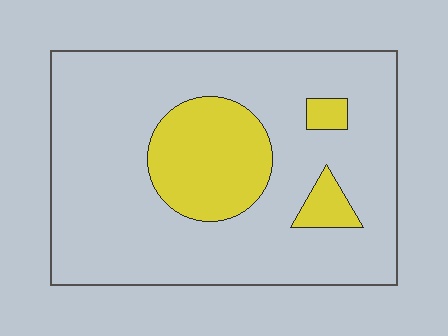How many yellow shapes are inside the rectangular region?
3.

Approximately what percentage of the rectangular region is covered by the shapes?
Approximately 20%.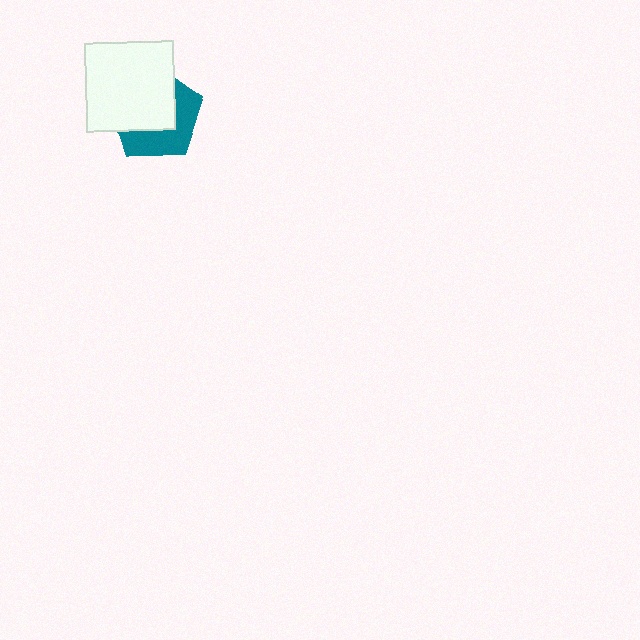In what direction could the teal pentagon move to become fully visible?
The teal pentagon could move toward the lower-right. That would shift it out from behind the white square entirely.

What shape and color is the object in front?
The object in front is a white square.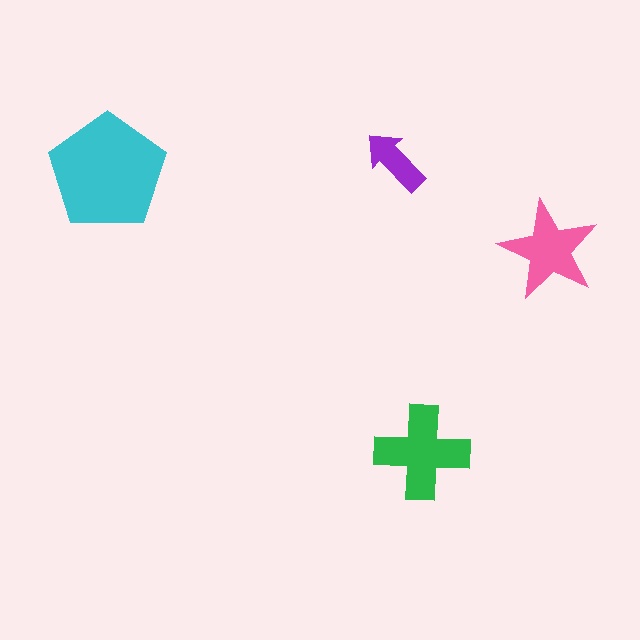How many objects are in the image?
There are 4 objects in the image.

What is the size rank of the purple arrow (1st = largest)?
4th.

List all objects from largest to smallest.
The cyan pentagon, the green cross, the pink star, the purple arrow.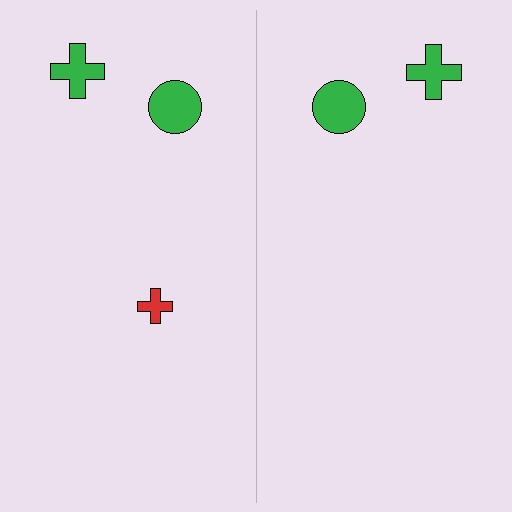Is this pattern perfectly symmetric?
No, the pattern is not perfectly symmetric. A red cross is missing from the right side.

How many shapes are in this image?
There are 5 shapes in this image.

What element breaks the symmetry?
A red cross is missing from the right side.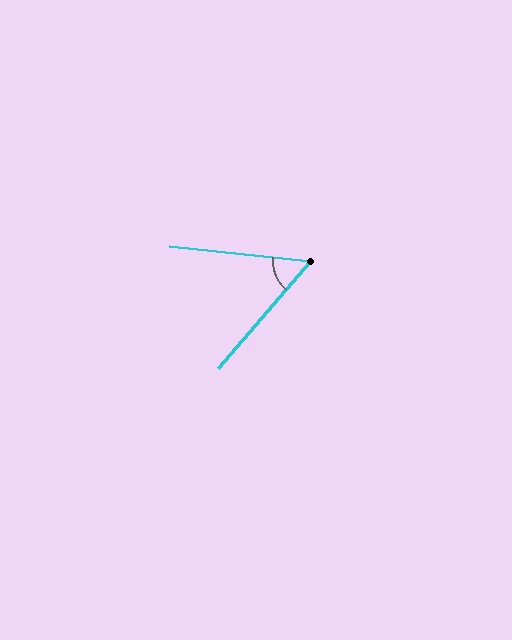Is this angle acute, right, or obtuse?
It is acute.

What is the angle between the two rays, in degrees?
Approximately 55 degrees.